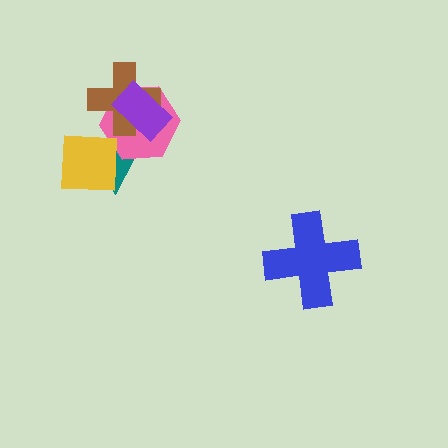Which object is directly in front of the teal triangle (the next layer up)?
The pink hexagon is directly in front of the teal triangle.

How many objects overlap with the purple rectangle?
3 objects overlap with the purple rectangle.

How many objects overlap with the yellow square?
1 object overlaps with the yellow square.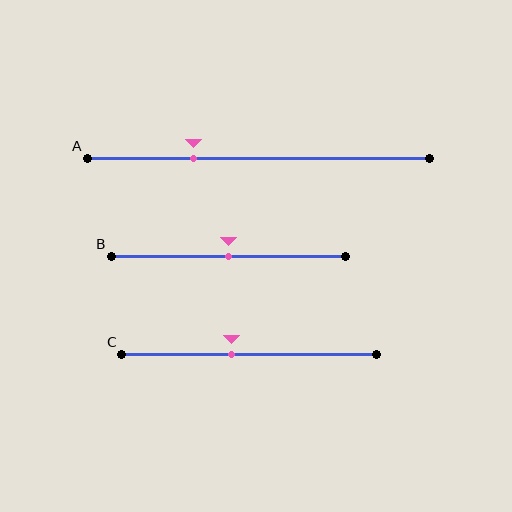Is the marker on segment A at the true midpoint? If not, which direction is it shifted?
No, the marker on segment A is shifted to the left by about 19% of the segment length.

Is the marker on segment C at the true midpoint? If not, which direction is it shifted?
No, the marker on segment C is shifted to the left by about 7% of the segment length.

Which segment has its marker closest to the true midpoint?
Segment B has its marker closest to the true midpoint.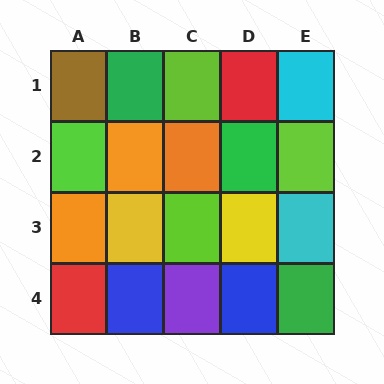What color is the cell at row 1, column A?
Brown.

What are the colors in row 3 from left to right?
Orange, yellow, lime, yellow, cyan.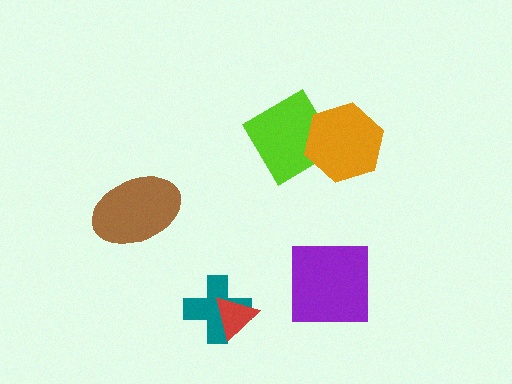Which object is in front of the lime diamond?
The orange hexagon is in front of the lime diamond.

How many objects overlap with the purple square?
0 objects overlap with the purple square.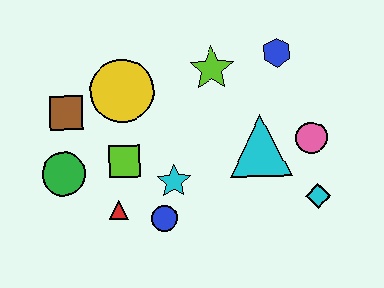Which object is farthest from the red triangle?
The blue hexagon is farthest from the red triangle.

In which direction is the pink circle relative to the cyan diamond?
The pink circle is above the cyan diamond.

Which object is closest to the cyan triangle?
The pink circle is closest to the cyan triangle.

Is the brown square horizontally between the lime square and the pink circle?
No